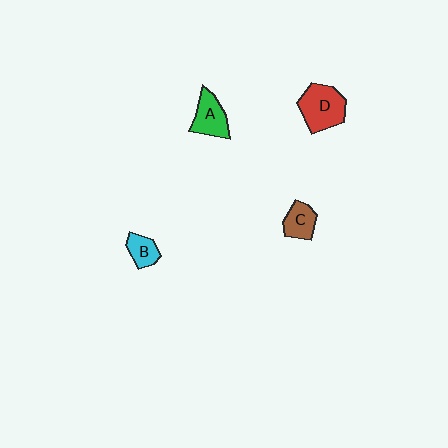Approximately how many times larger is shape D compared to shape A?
Approximately 1.4 times.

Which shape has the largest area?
Shape D (red).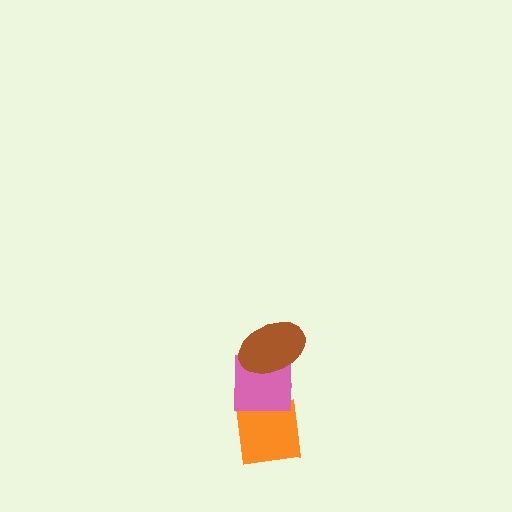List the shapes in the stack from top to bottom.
From top to bottom: the brown ellipse, the pink square, the orange square.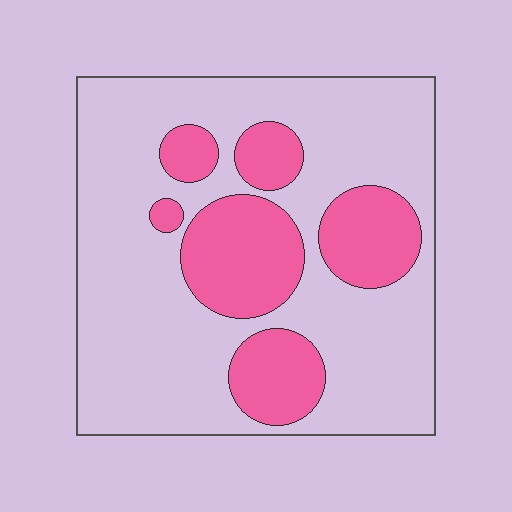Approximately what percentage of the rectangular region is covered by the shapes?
Approximately 30%.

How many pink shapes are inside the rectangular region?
6.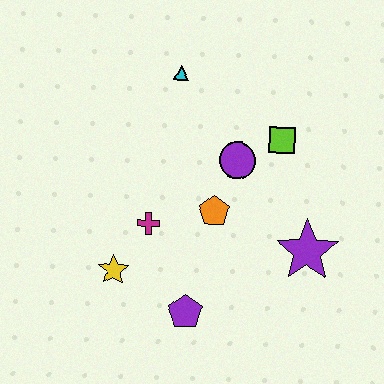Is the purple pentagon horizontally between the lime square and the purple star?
No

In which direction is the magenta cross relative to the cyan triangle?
The magenta cross is below the cyan triangle.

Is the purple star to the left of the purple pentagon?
No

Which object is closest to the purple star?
The orange pentagon is closest to the purple star.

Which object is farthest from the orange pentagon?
The cyan triangle is farthest from the orange pentagon.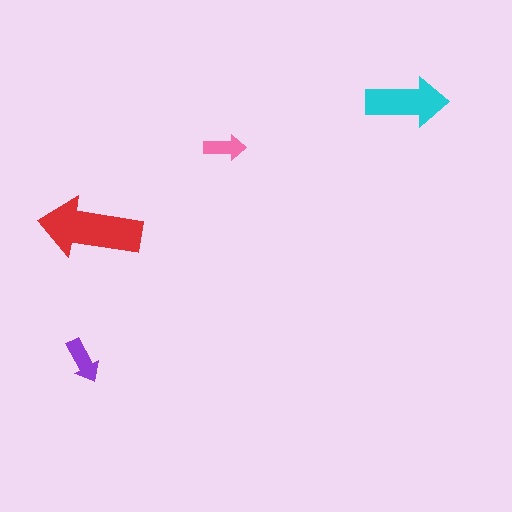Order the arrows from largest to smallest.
the red one, the cyan one, the purple one, the pink one.